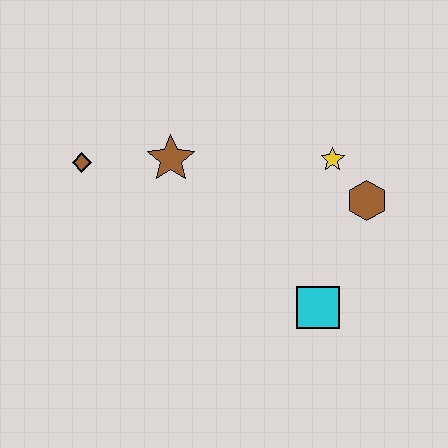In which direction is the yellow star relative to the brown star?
The yellow star is to the right of the brown star.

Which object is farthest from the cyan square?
The brown diamond is farthest from the cyan square.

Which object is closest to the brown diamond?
The brown star is closest to the brown diamond.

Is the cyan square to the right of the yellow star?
No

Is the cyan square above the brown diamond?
No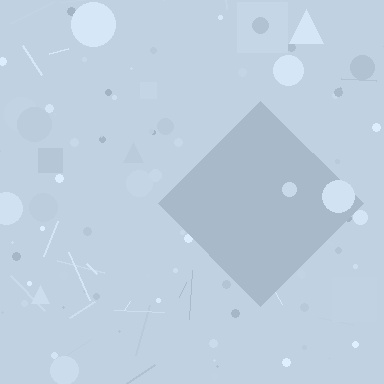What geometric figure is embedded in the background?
A diamond is embedded in the background.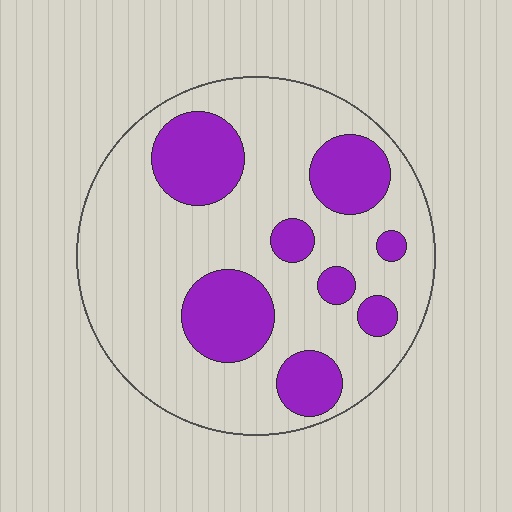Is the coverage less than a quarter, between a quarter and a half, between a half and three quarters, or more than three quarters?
Between a quarter and a half.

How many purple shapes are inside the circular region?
8.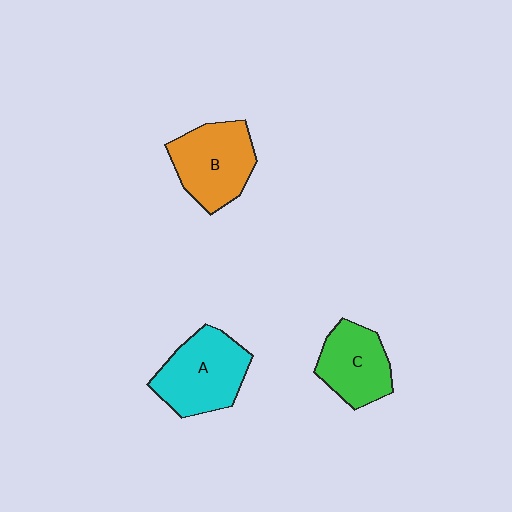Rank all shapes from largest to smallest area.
From largest to smallest: A (cyan), B (orange), C (green).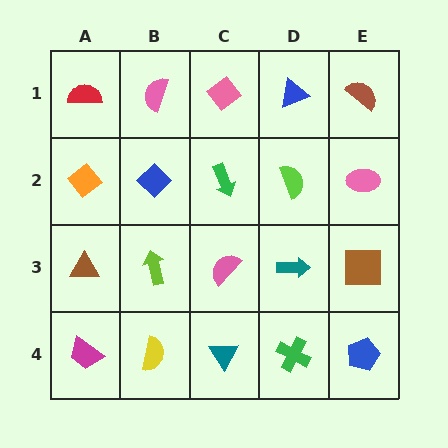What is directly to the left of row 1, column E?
A blue triangle.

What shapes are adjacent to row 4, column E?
A brown square (row 3, column E), a green cross (row 4, column D).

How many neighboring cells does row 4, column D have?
3.